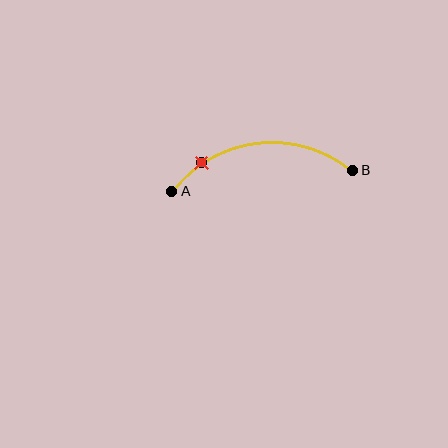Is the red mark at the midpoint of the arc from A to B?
No. The red mark lies on the arc but is closer to endpoint A. The arc midpoint would be at the point on the curve equidistant along the arc from both A and B.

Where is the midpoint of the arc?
The arc midpoint is the point on the curve farthest from the straight line joining A and B. It sits above that line.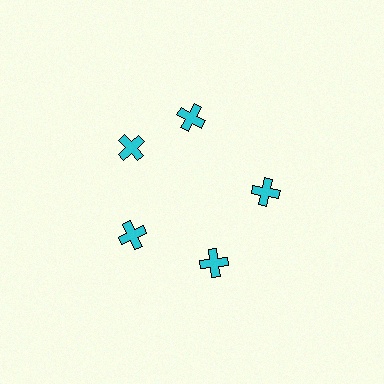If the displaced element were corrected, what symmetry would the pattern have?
It would have 5-fold rotational symmetry — the pattern would map onto itself every 72 degrees.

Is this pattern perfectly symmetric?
No. The 5 cyan crosses are arranged in a ring, but one element near the 1 o'clock position is rotated out of alignment along the ring, breaking the 5-fold rotational symmetry.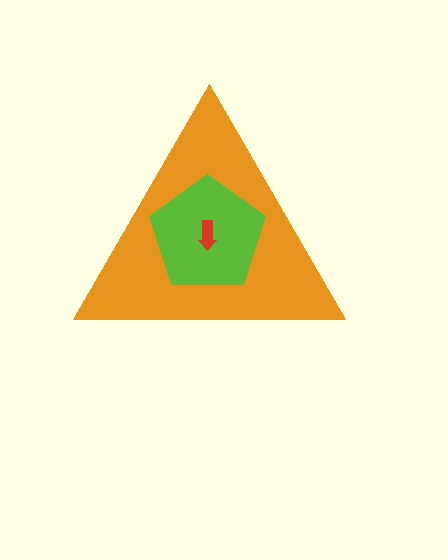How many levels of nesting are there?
3.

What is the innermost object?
The red arrow.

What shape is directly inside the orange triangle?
The lime pentagon.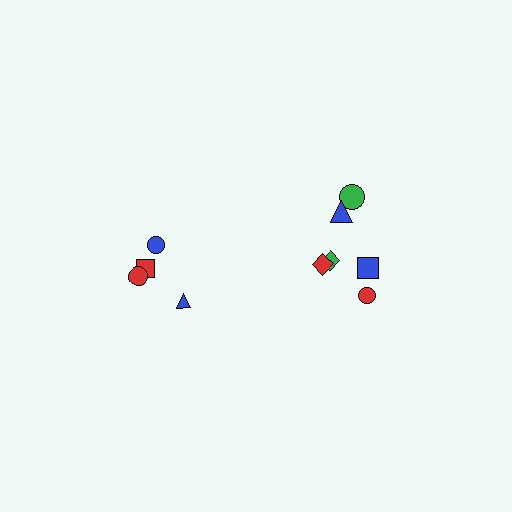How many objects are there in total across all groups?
There are 10 objects.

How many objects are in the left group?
There are 4 objects.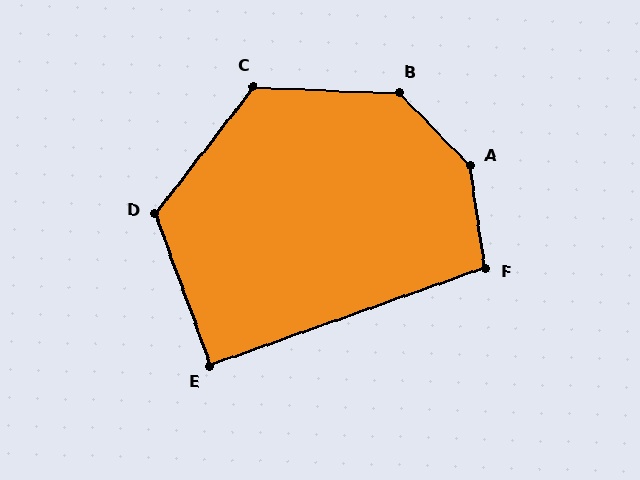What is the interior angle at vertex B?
Approximately 136 degrees (obtuse).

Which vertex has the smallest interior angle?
E, at approximately 90 degrees.